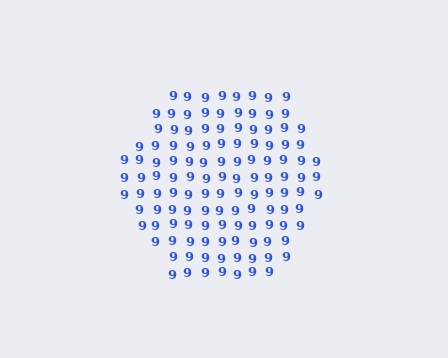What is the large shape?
The large shape is a hexagon.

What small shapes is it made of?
It is made of small digit 9's.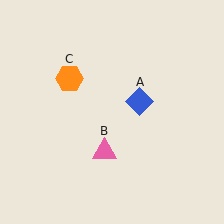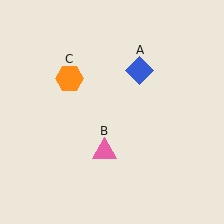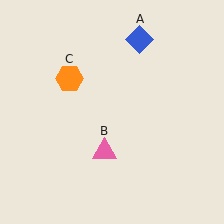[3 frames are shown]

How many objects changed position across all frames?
1 object changed position: blue diamond (object A).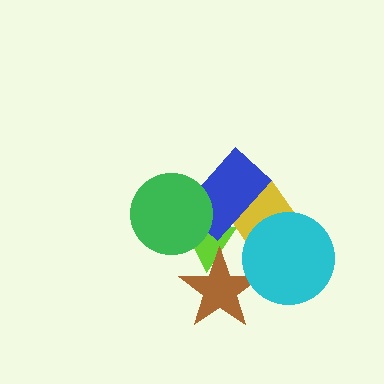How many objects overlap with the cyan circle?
2 objects overlap with the cyan circle.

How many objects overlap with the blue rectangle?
3 objects overlap with the blue rectangle.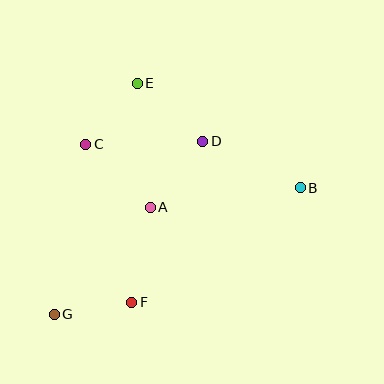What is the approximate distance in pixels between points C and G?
The distance between C and G is approximately 173 pixels.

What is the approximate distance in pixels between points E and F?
The distance between E and F is approximately 219 pixels.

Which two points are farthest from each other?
Points B and G are farthest from each other.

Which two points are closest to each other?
Points F and G are closest to each other.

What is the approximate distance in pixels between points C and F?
The distance between C and F is approximately 164 pixels.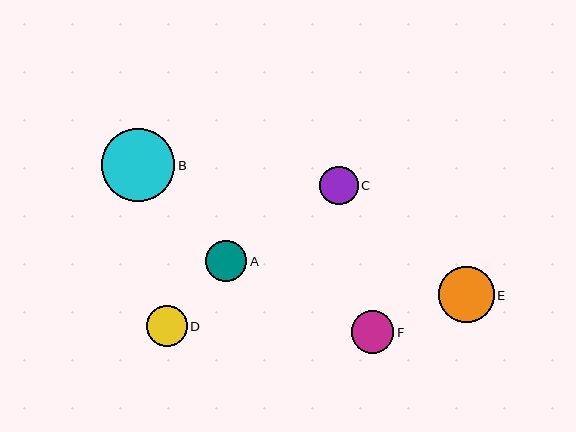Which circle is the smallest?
Circle C is the smallest with a size of approximately 39 pixels.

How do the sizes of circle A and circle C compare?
Circle A and circle C are approximately the same size.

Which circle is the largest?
Circle B is the largest with a size of approximately 73 pixels.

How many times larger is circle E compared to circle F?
Circle E is approximately 1.3 times the size of circle F.